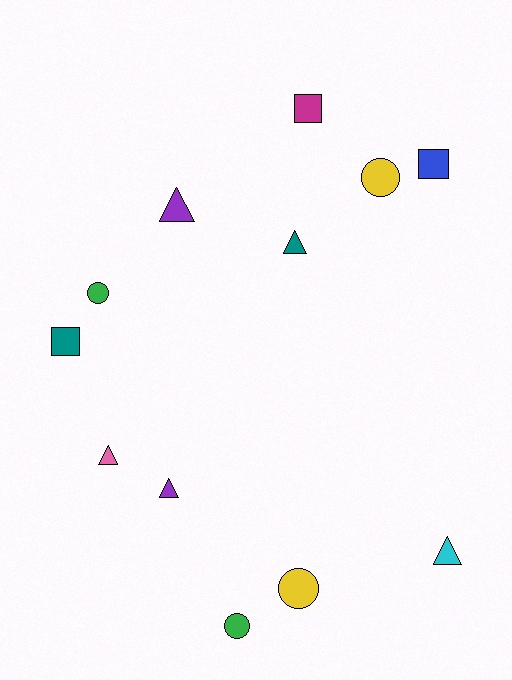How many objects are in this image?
There are 12 objects.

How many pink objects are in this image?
There is 1 pink object.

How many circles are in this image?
There are 4 circles.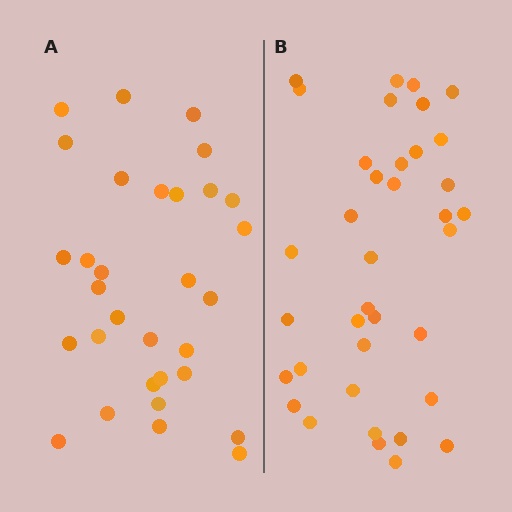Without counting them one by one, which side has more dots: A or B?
Region B (the right region) has more dots.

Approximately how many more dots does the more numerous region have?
Region B has about 6 more dots than region A.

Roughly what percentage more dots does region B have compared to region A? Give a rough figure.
About 20% more.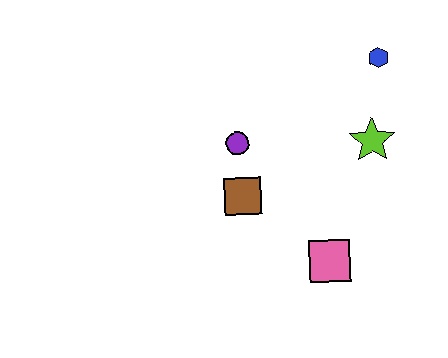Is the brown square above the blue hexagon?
No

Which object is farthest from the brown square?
The blue hexagon is farthest from the brown square.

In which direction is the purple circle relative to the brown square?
The purple circle is above the brown square.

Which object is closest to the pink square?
The brown square is closest to the pink square.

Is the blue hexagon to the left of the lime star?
No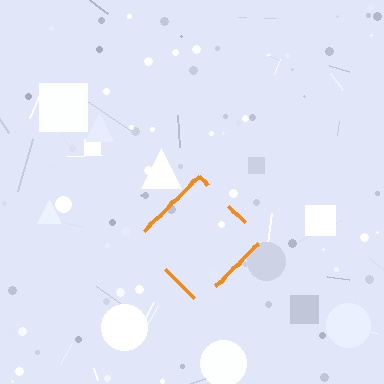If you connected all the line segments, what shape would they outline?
They would outline a diamond.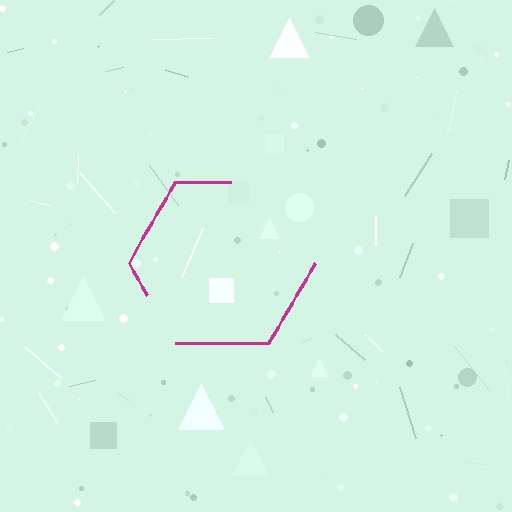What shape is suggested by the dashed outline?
The dashed outline suggests a hexagon.